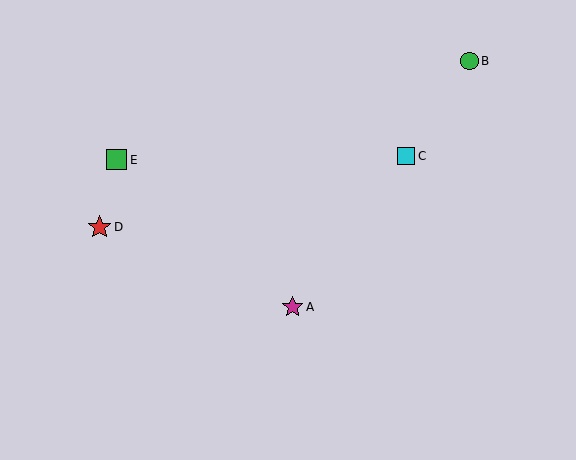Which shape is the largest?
The red star (labeled D) is the largest.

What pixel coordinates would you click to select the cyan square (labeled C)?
Click at (406, 156) to select the cyan square C.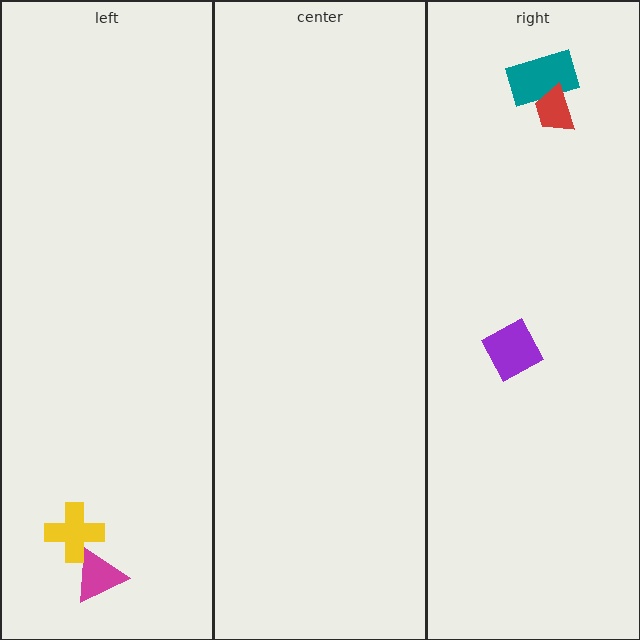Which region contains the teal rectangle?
The right region.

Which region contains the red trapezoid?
The right region.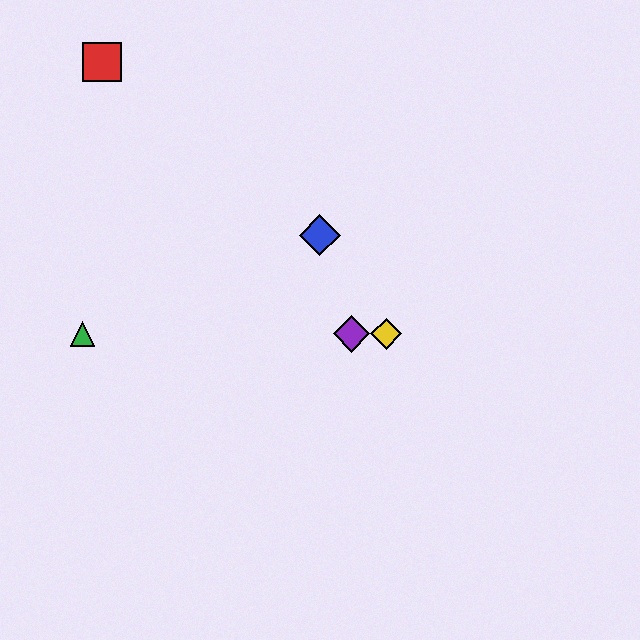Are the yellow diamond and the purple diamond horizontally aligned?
Yes, both are at y≈334.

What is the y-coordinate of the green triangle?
The green triangle is at y≈334.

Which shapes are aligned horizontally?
The green triangle, the yellow diamond, the purple diamond are aligned horizontally.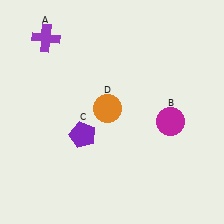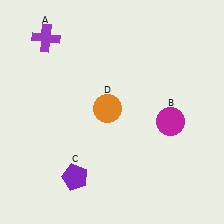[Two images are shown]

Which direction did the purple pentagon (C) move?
The purple pentagon (C) moved down.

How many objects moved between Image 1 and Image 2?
1 object moved between the two images.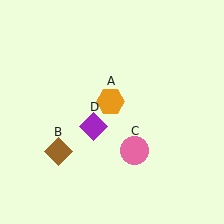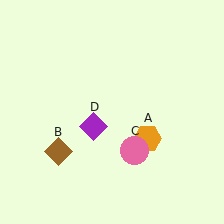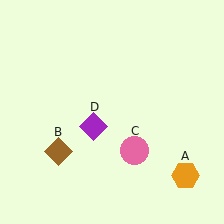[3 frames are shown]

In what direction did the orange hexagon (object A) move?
The orange hexagon (object A) moved down and to the right.